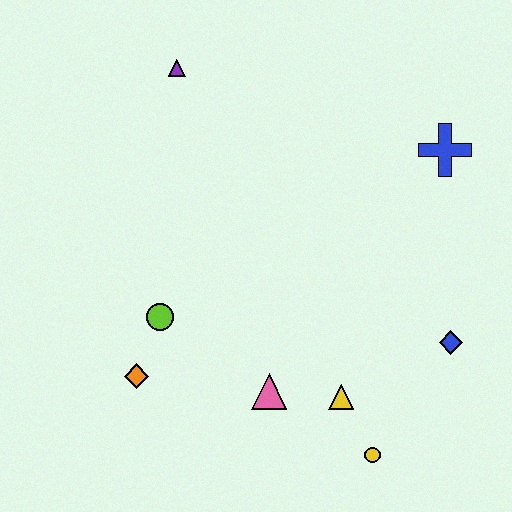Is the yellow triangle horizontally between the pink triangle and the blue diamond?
Yes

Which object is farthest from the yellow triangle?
The purple triangle is farthest from the yellow triangle.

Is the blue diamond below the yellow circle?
No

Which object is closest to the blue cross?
The blue diamond is closest to the blue cross.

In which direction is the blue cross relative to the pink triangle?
The blue cross is above the pink triangle.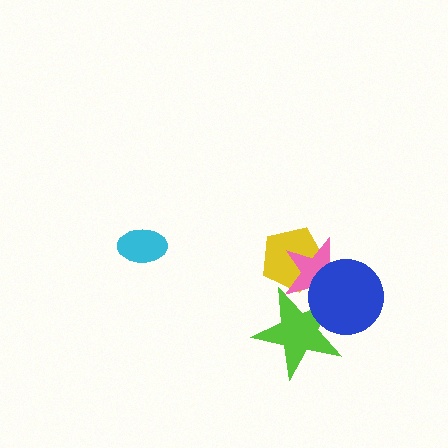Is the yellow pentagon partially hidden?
Yes, it is partially covered by another shape.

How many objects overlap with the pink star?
3 objects overlap with the pink star.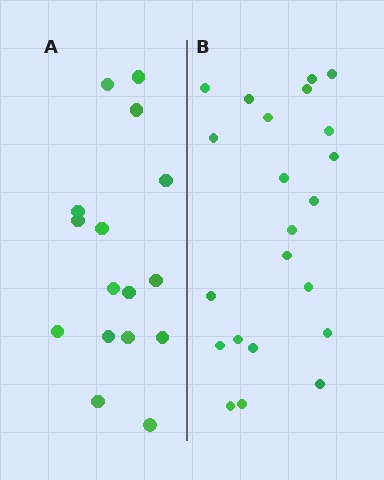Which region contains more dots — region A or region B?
Region B (the right region) has more dots.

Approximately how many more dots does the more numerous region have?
Region B has about 6 more dots than region A.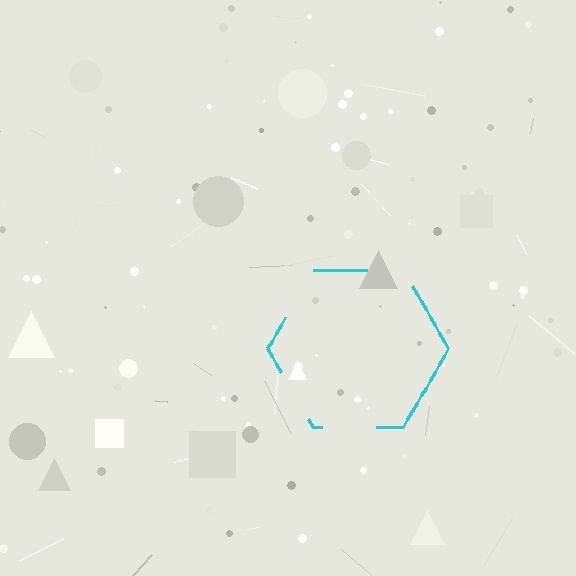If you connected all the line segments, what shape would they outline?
They would outline a hexagon.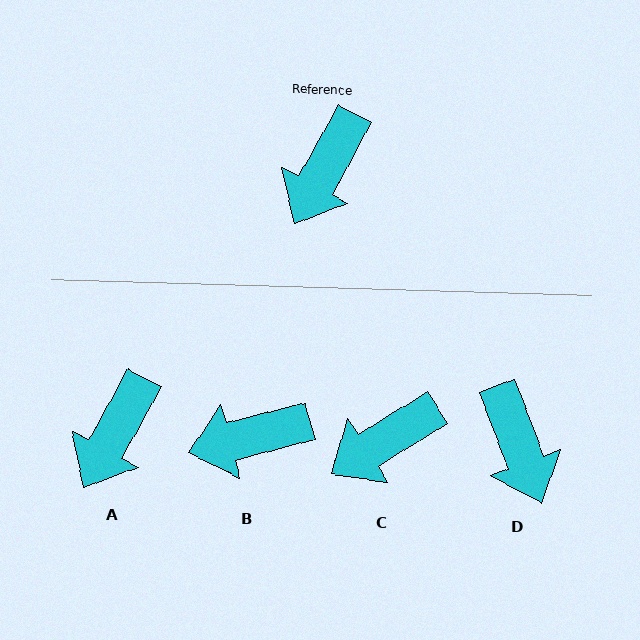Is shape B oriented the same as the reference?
No, it is off by about 46 degrees.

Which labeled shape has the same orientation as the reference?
A.